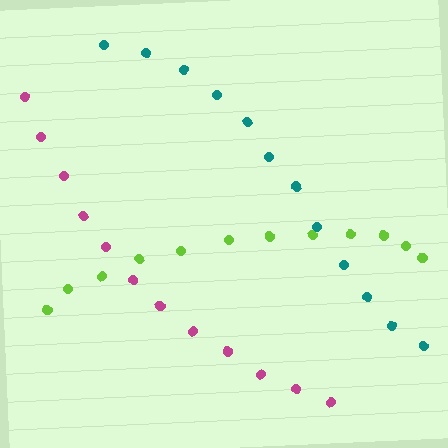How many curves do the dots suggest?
There are 3 distinct paths.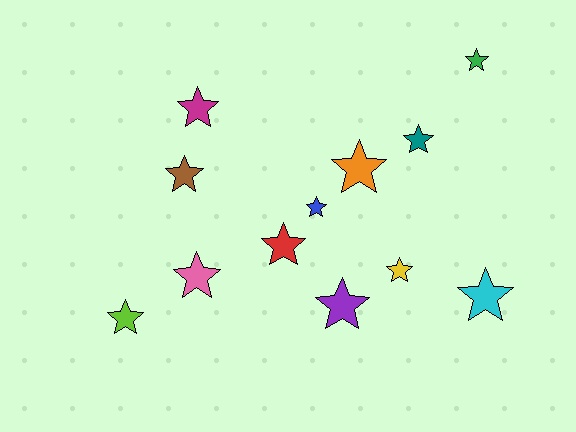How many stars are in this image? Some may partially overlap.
There are 12 stars.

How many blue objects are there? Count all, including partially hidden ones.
There is 1 blue object.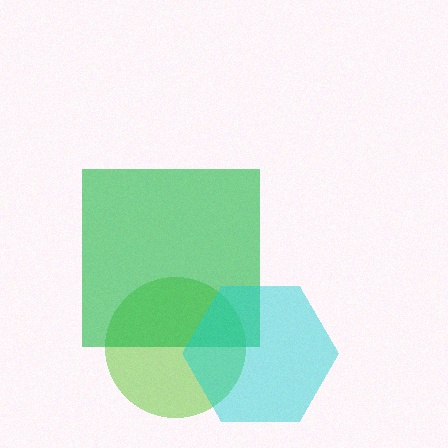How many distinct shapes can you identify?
There are 3 distinct shapes: a lime circle, a green square, a cyan hexagon.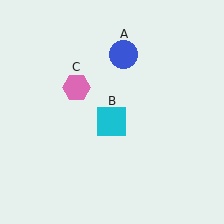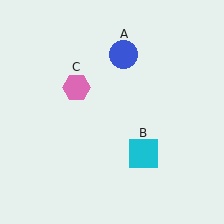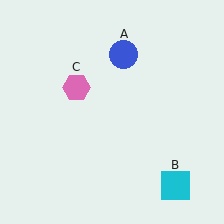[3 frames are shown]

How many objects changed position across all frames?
1 object changed position: cyan square (object B).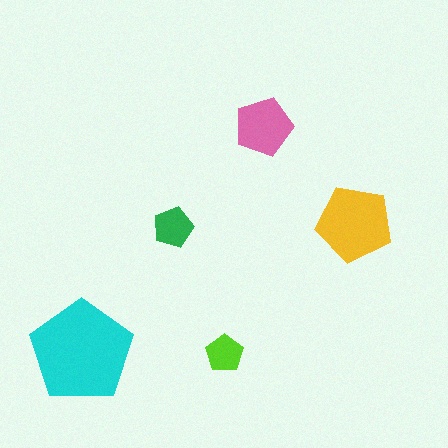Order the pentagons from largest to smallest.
the cyan one, the yellow one, the pink one, the green one, the lime one.